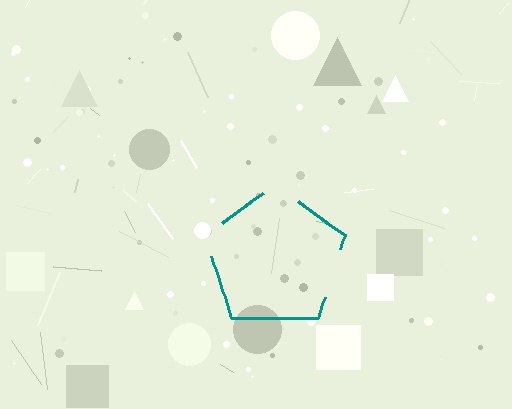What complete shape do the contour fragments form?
The contour fragments form a pentagon.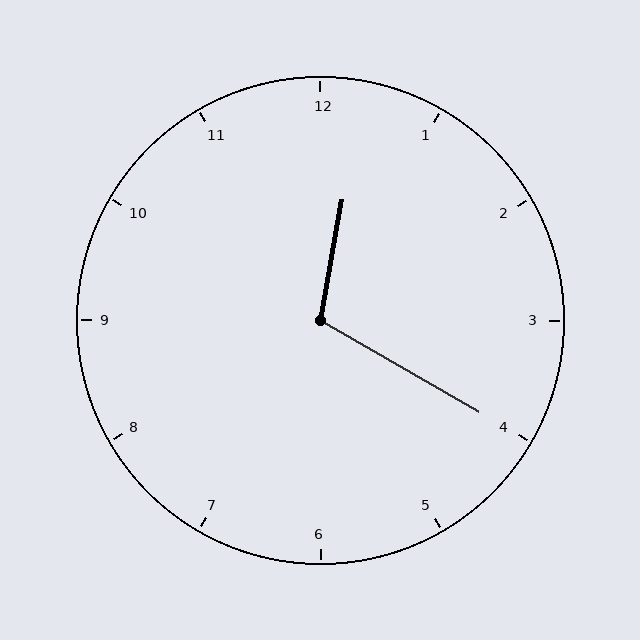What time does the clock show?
12:20.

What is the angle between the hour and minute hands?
Approximately 110 degrees.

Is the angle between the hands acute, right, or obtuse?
It is obtuse.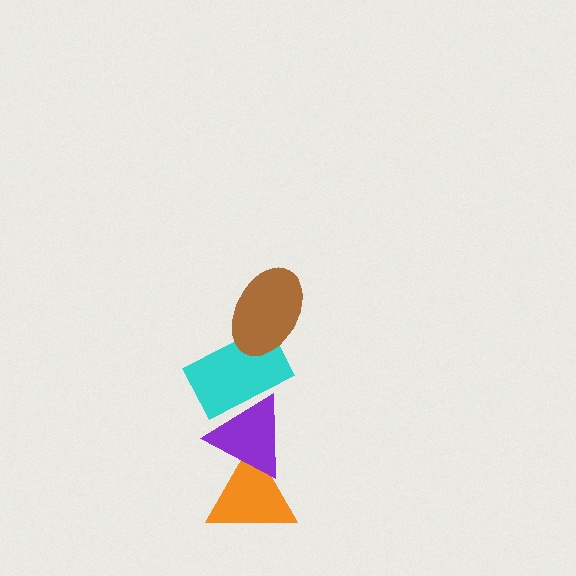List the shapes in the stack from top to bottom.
From top to bottom: the brown ellipse, the cyan rectangle, the purple triangle, the orange triangle.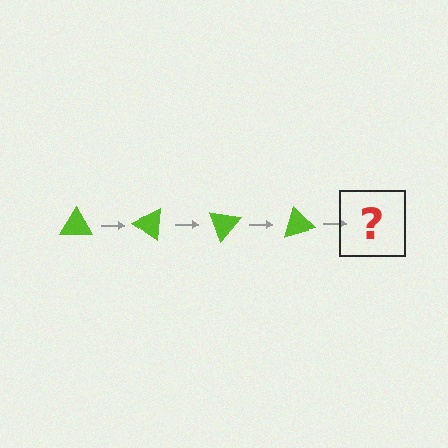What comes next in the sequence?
The next element should be a lime triangle rotated 140 degrees.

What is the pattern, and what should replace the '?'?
The pattern is that the triangle rotates 35 degrees each step. The '?' should be a lime triangle rotated 140 degrees.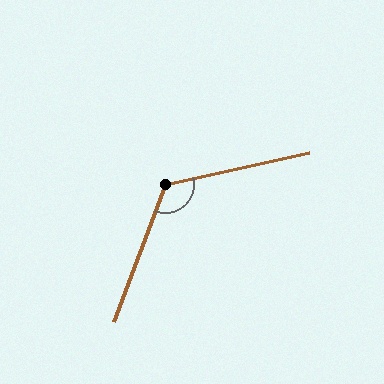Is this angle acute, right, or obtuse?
It is obtuse.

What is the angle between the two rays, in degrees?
Approximately 123 degrees.